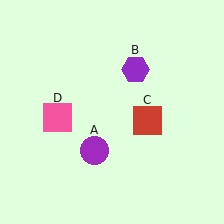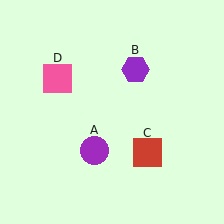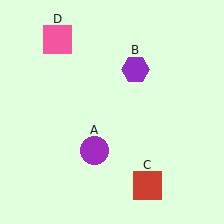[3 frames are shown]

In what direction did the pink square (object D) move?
The pink square (object D) moved up.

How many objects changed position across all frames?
2 objects changed position: red square (object C), pink square (object D).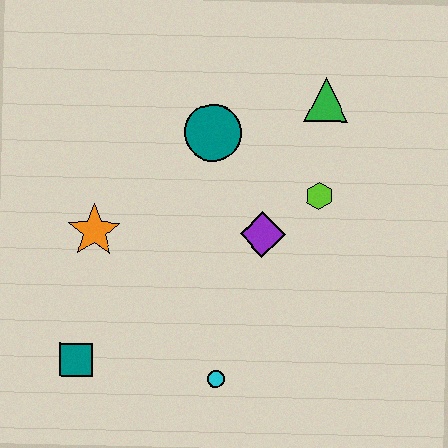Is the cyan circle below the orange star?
Yes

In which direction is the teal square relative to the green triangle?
The teal square is below the green triangle.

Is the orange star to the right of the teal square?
Yes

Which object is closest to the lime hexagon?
The purple diamond is closest to the lime hexagon.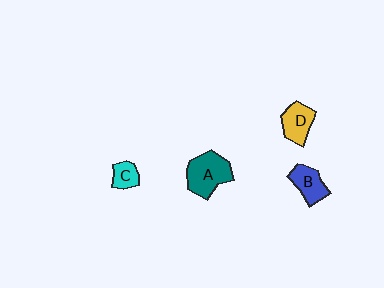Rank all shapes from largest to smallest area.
From largest to smallest: A (teal), D (yellow), B (blue), C (cyan).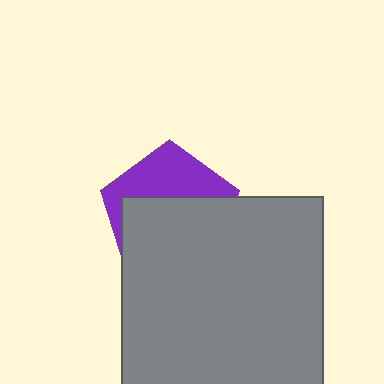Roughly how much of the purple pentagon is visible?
A small part of it is visible (roughly 38%).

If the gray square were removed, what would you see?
You would see the complete purple pentagon.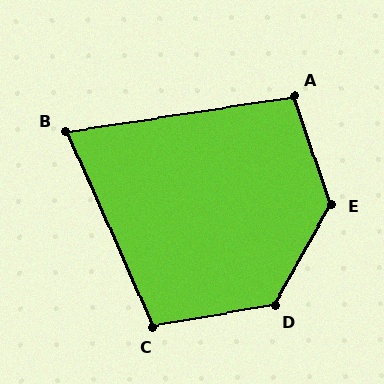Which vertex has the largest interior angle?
E, at approximately 132 degrees.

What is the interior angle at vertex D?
Approximately 129 degrees (obtuse).